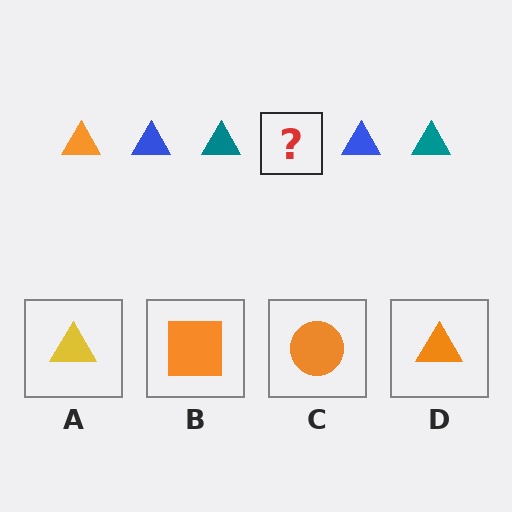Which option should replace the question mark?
Option D.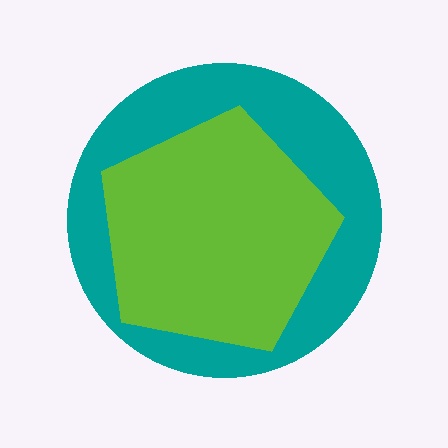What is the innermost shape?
The lime pentagon.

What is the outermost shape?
The teal circle.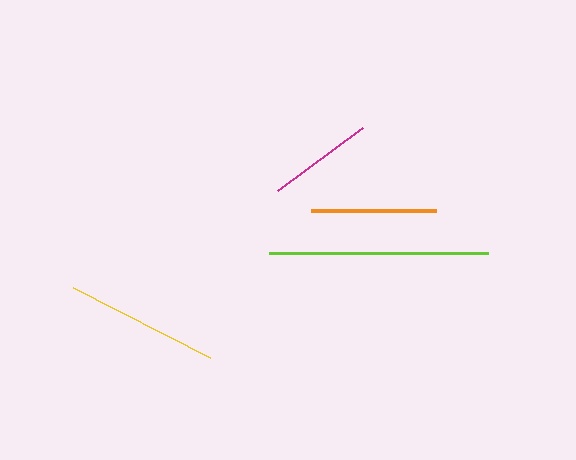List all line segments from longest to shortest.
From longest to shortest: lime, yellow, orange, magenta.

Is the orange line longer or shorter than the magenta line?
The orange line is longer than the magenta line.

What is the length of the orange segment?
The orange segment is approximately 125 pixels long.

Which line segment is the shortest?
The magenta line is the shortest at approximately 106 pixels.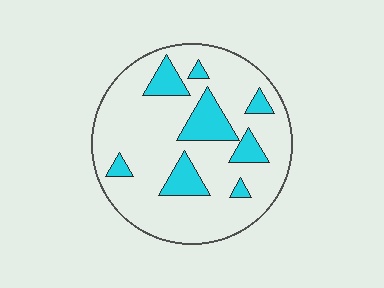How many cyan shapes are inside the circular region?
8.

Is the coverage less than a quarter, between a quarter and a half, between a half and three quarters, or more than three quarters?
Less than a quarter.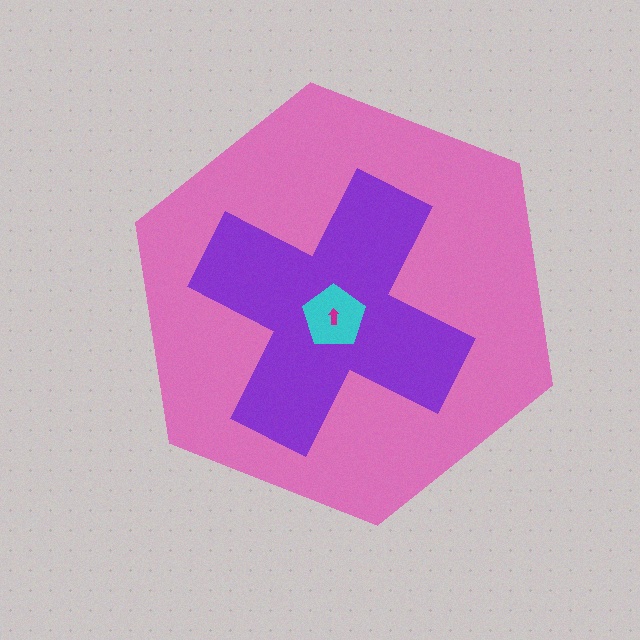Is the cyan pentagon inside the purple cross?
Yes.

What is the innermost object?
The magenta arrow.